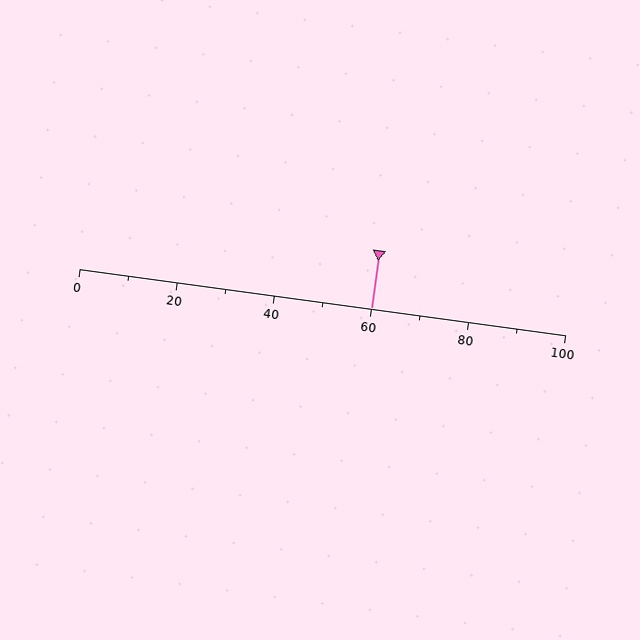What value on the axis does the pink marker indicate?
The marker indicates approximately 60.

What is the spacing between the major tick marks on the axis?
The major ticks are spaced 20 apart.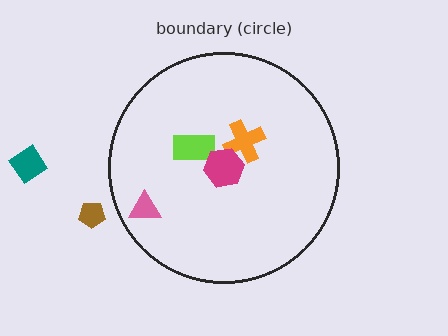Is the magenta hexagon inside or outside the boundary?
Inside.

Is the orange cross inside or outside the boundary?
Inside.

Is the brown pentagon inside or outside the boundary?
Outside.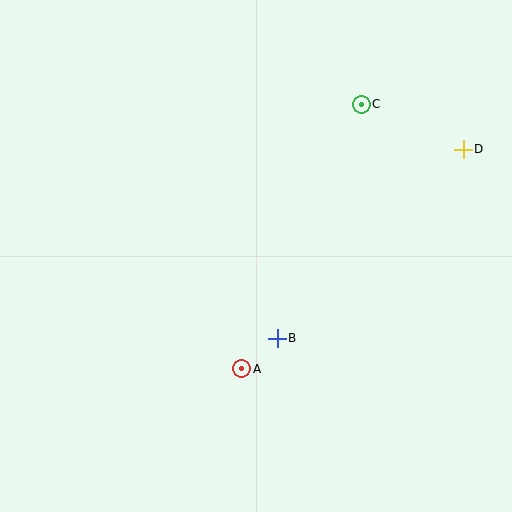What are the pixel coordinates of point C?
Point C is at (361, 104).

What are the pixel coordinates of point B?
Point B is at (277, 338).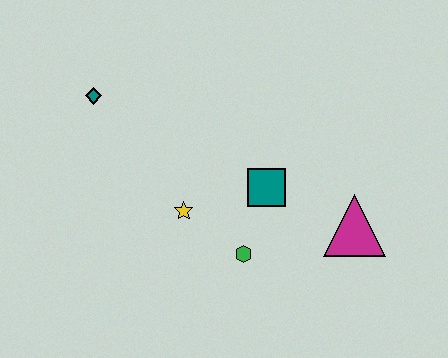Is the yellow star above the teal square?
No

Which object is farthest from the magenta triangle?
The teal diamond is farthest from the magenta triangle.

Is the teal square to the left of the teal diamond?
No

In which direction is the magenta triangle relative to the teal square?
The magenta triangle is to the right of the teal square.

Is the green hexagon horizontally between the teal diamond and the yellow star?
No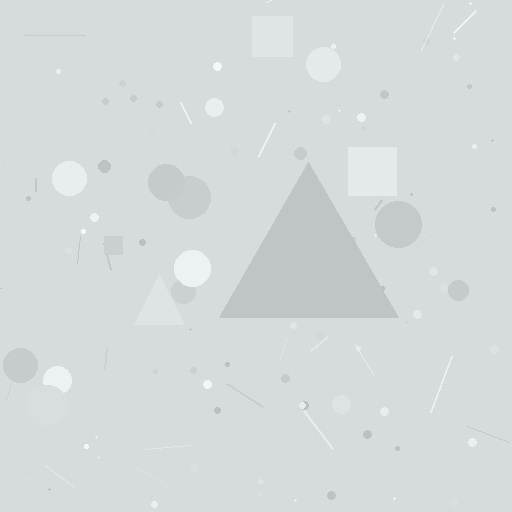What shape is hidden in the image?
A triangle is hidden in the image.